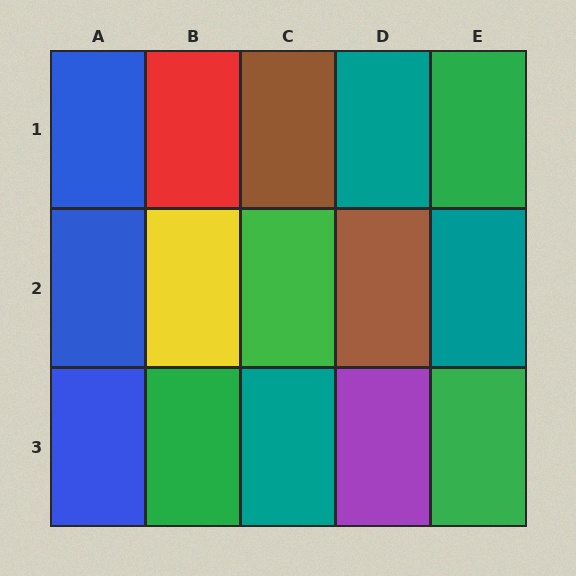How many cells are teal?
3 cells are teal.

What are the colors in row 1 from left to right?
Blue, red, brown, teal, green.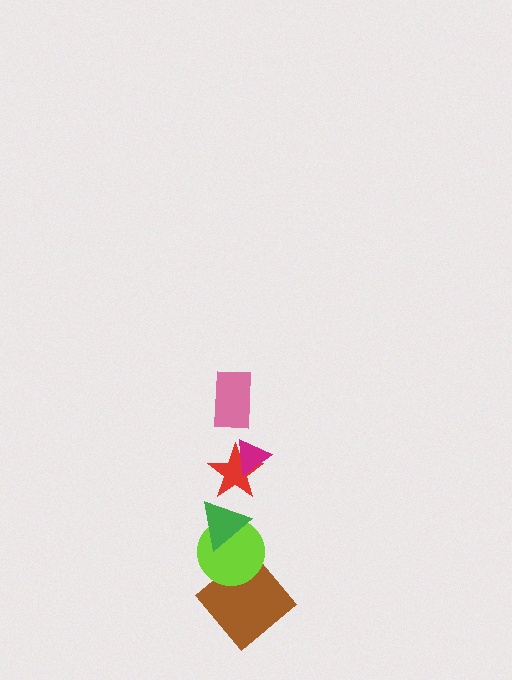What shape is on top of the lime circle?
The green triangle is on top of the lime circle.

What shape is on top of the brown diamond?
The lime circle is on top of the brown diamond.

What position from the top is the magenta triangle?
The magenta triangle is 2nd from the top.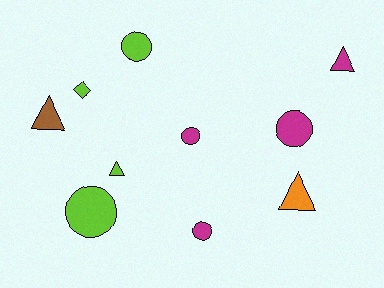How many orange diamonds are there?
There are no orange diamonds.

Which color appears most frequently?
Lime, with 4 objects.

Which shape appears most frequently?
Circle, with 5 objects.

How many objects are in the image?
There are 10 objects.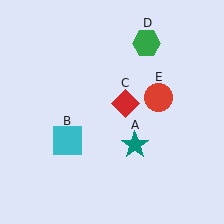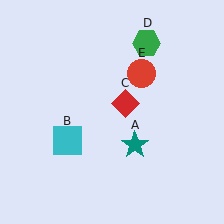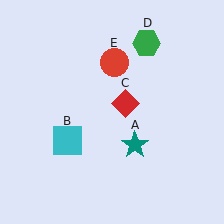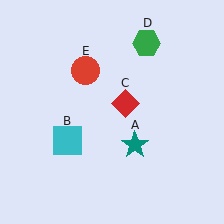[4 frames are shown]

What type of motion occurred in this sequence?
The red circle (object E) rotated counterclockwise around the center of the scene.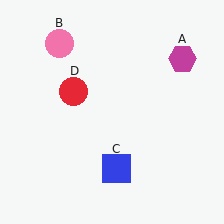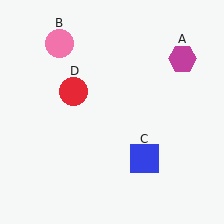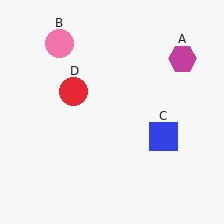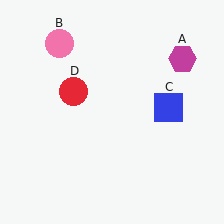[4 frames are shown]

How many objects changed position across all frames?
1 object changed position: blue square (object C).